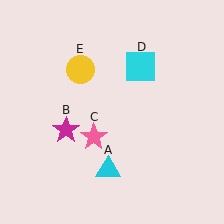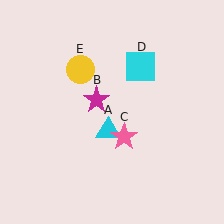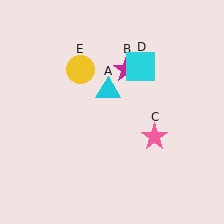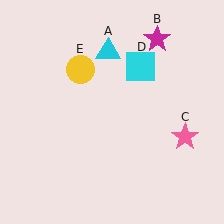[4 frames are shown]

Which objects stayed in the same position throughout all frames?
Cyan square (object D) and yellow circle (object E) remained stationary.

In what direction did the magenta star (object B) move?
The magenta star (object B) moved up and to the right.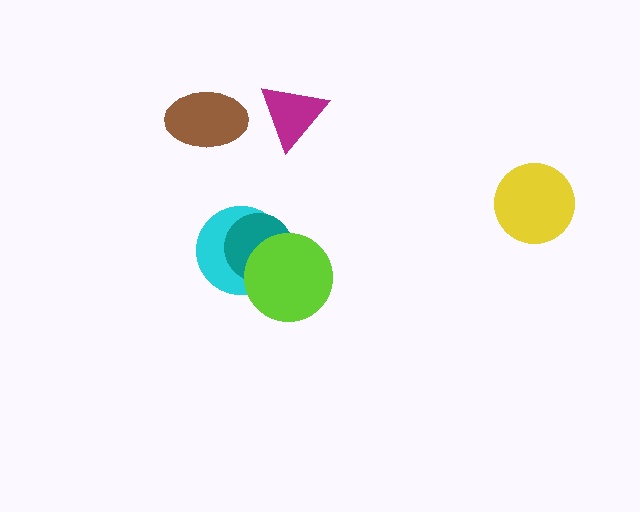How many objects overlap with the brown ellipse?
0 objects overlap with the brown ellipse.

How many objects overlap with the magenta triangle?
0 objects overlap with the magenta triangle.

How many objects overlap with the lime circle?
2 objects overlap with the lime circle.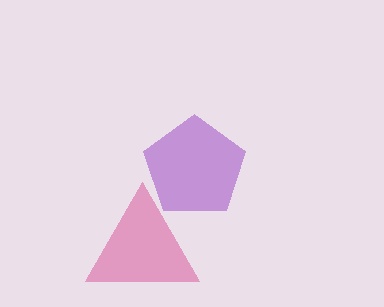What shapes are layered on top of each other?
The layered shapes are: a pink triangle, a purple pentagon.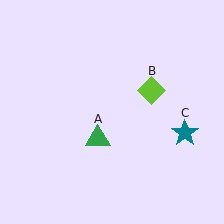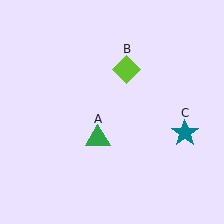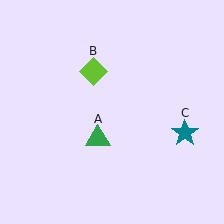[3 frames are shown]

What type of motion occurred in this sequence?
The lime diamond (object B) rotated counterclockwise around the center of the scene.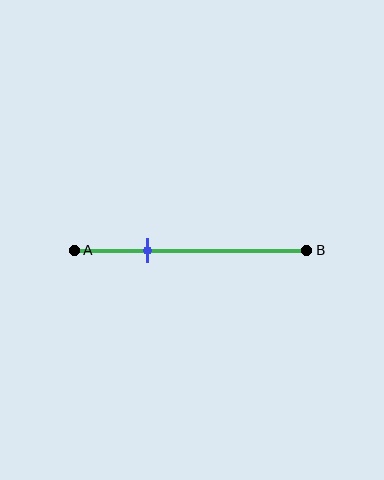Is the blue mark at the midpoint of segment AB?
No, the mark is at about 30% from A, not at the 50% midpoint.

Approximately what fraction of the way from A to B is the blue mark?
The blue mark is approximately 30% of the way from A to B.